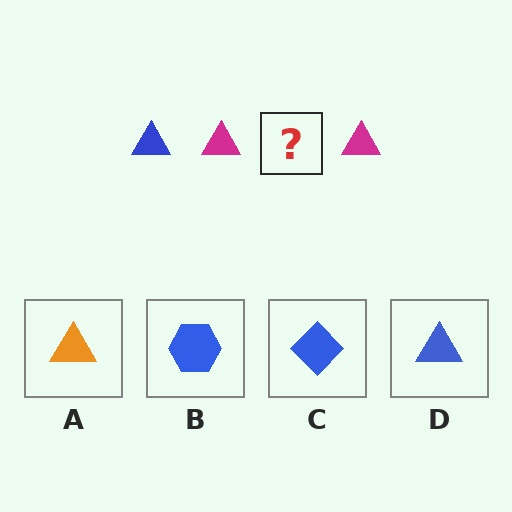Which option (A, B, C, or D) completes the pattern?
D.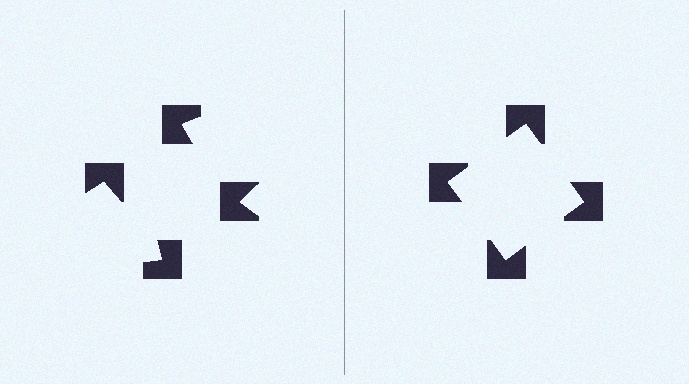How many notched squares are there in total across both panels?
8 — 4 on each side.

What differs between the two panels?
The notched squares are positioned identically on both sides; only the wedge orientations differ. On the right they align to a square; on the left they are misaligned.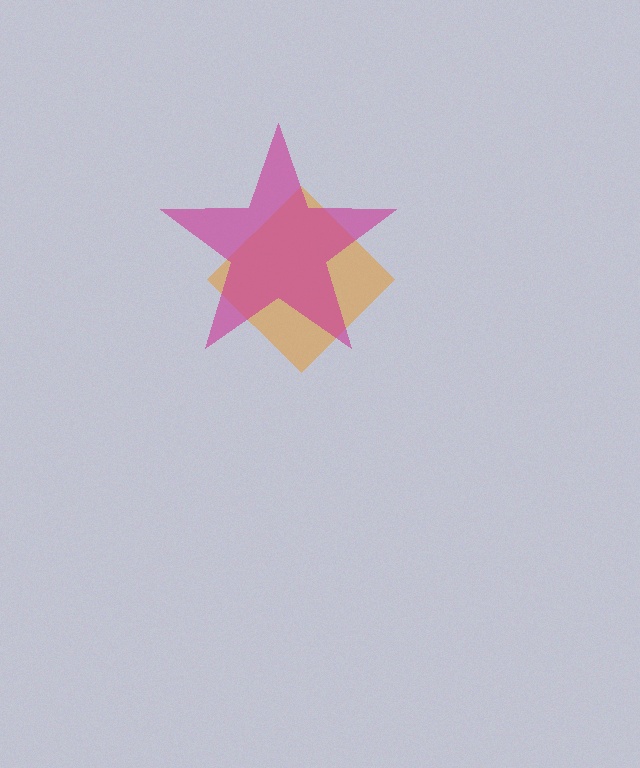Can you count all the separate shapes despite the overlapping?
Yes, there are 2 separate shapes.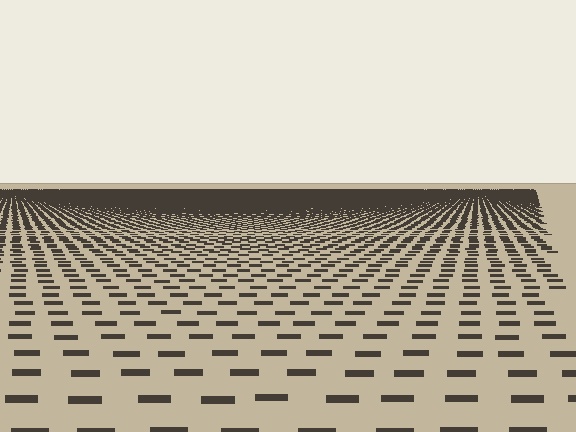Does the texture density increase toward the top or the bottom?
Density increases toward the top.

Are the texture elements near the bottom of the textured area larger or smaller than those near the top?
Larger. Near the bottom, elements are closer to the viewer and appear at a bigger on-screen size.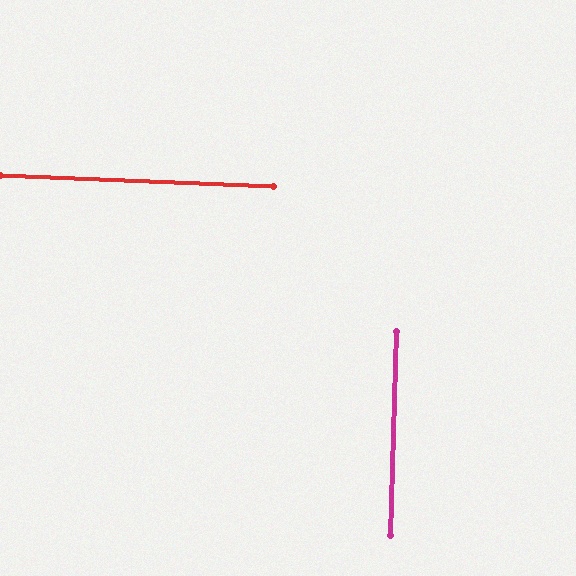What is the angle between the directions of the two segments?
Approximately 89 degrees.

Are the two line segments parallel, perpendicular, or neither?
Perpendicular — they meet at approximately 89°.